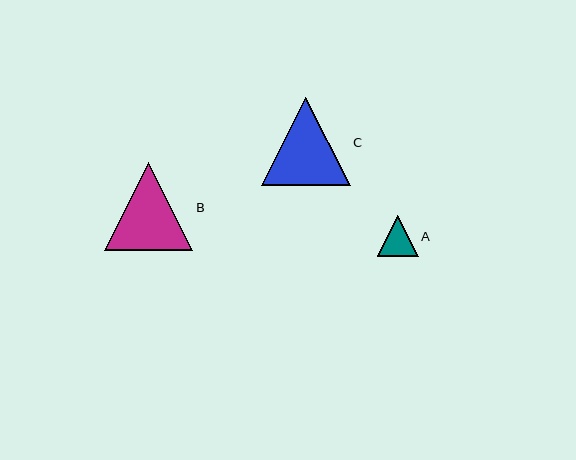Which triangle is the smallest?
Triangle A is the smallest with a size of approximately 41 pixels.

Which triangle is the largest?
Triangle C is the largest with a size of approximately 88 pixels.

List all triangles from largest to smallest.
From largest to smallest: C, B, A.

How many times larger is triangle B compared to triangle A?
Triangle B is approximately 2.2 times the size of triangle A.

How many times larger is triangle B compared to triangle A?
Triangle B is approximately 2.2 times the size of triangle A.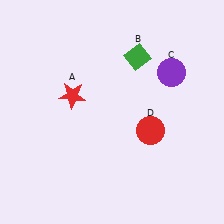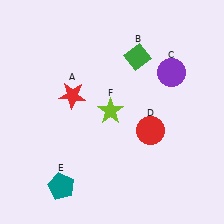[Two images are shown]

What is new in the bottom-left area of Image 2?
A teal pentagon (E) was added in the bottom-left area of Image 2.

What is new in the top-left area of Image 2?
A lime star (F) was added in the top-left area of Image 2.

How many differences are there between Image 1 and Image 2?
There are 2 differences between the two images.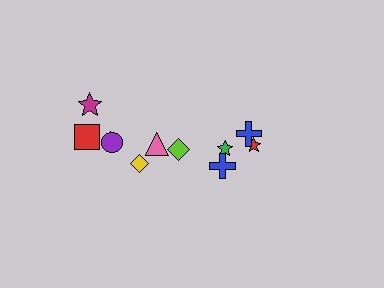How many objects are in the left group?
There are 7 objects.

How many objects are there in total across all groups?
There are 11 objects.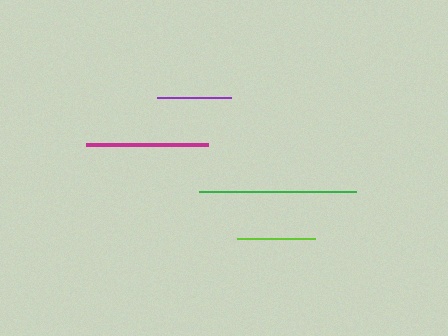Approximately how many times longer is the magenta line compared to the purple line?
The magenta line is approximately 1.7 times the length of the purple line.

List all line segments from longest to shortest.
From longest to shortest: green, magenta, lime, purple.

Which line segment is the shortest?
The purple line is the shortest at approximately 73 pixels.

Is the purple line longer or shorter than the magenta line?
The magenta line is longer than the purple line.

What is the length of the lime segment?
The lime segment is approximately 77 pixels long.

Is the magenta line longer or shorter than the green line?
The green line is longer than the magenta line.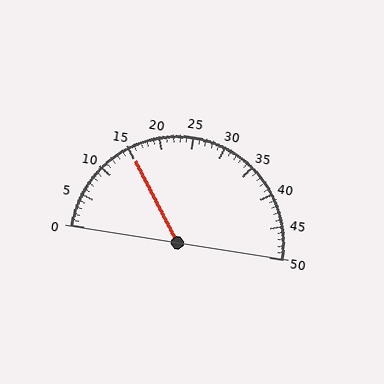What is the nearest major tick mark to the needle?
The nearest major tick mark is 15.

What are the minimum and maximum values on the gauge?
The gauge ranges from 0 to 50.